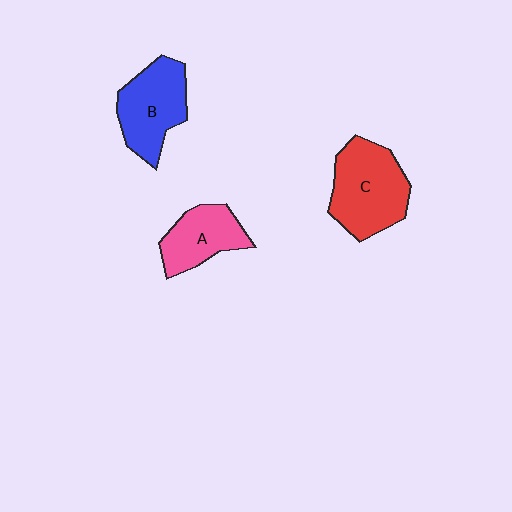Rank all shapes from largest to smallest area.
From largest to smallest: C (red), B (blue), A (pink).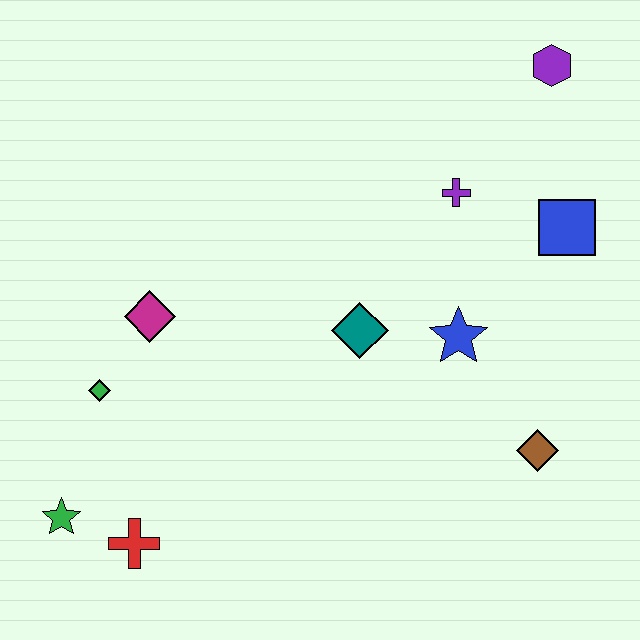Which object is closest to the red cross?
The green star is closest to the red cross.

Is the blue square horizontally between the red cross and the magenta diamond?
No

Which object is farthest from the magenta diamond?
The purple hexagon is farthest from the magenta diamond.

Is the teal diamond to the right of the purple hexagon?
No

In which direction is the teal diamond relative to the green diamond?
The teal diamond is to the right of the green diamond.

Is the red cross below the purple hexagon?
Yes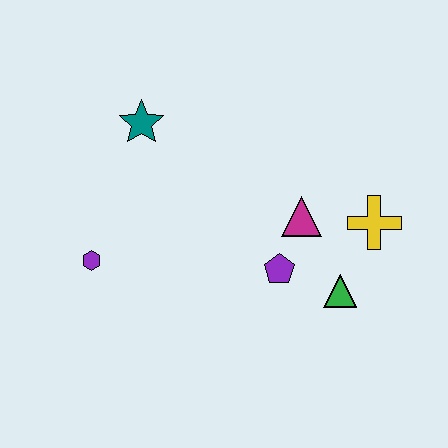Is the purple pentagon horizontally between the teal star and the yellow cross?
Yes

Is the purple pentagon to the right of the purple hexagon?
Yes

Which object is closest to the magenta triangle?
The purple pentagon is closest to the magenta triangle.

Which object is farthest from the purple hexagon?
The yellow cross is farthest from the purple hexagon.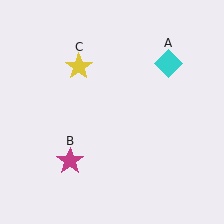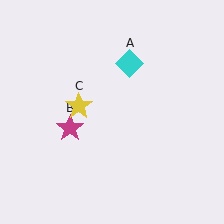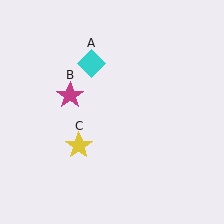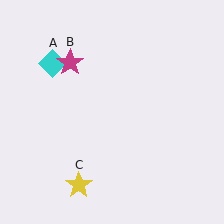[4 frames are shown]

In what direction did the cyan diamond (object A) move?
The cyan diamond (object A) moved left.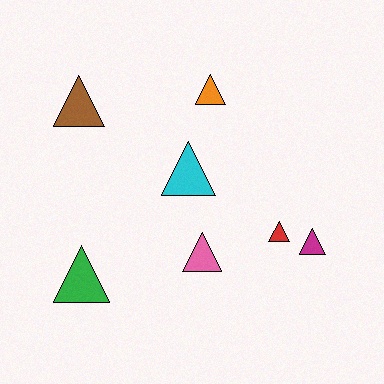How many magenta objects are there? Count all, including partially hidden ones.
There is 1 magenta object.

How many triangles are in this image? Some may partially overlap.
There are 7 triangles.